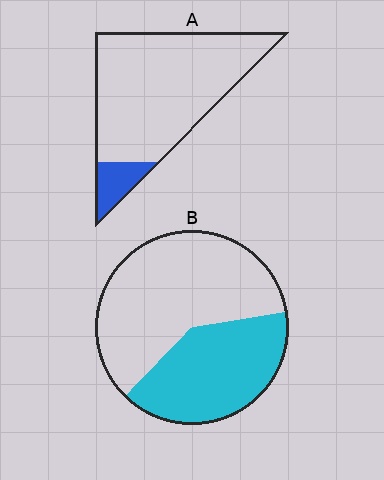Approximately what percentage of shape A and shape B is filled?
A is approximately 10% and B is approximately 40%.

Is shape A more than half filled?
No.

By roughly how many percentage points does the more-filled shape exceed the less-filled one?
By roughly 30 percentage points (B over A).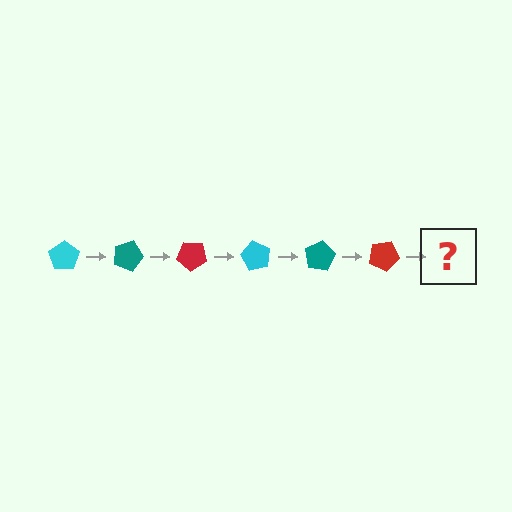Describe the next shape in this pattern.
It should be a cyan pentagon, rotated 120 degrees from the start.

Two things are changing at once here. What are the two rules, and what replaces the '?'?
The two rules are that it rotates 20 degrees each step and the color cycles through cyan, teal, and red. The '?' should be a cyan pentagon, rotated 120 degrees from the start.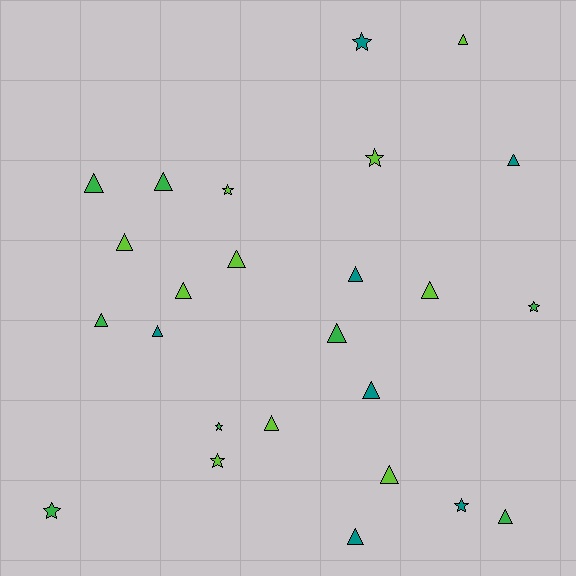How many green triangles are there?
There are 5 green triangles.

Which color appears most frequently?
Lime, with 10 objects.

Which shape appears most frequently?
Triangle, with 17 objects.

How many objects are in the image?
There are 25 objects.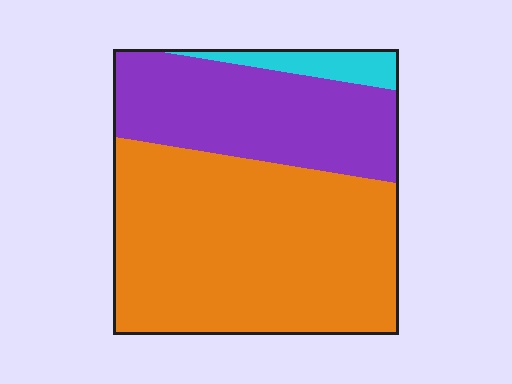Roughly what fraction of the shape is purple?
Purple takes up about one third (1/3) of the shape.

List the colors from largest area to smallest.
From largest to smallest: orange, purple, cyan.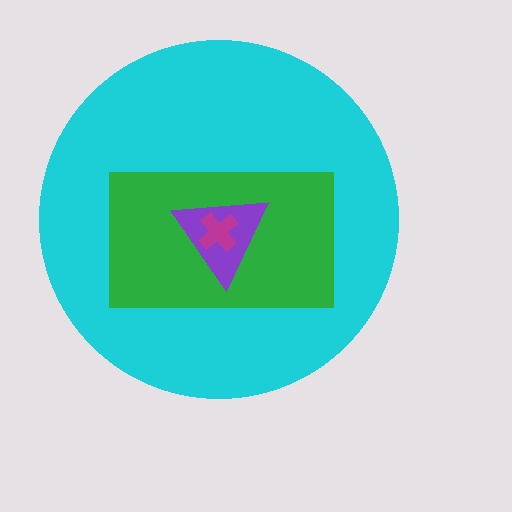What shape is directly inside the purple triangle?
The magenta cross.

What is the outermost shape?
The cyan circle.